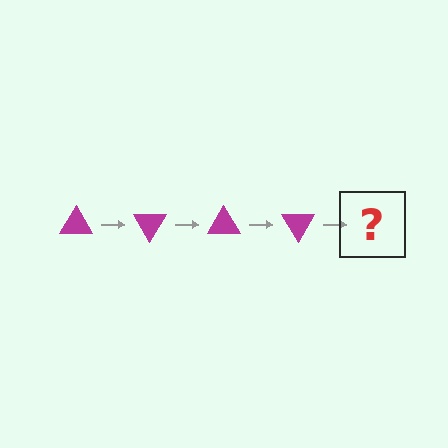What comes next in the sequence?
The next element should be a magenta triangle rotated 240 degrees.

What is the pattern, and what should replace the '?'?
The pattern is that the triangle rotates 60 degrees each step. The '?' should be a magenta triangle rotated 240 degrees.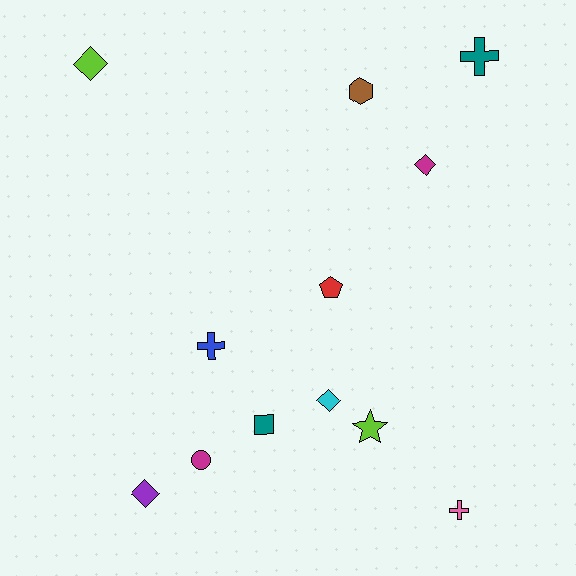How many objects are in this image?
There are 12 objects.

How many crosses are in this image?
There are 3 crosses.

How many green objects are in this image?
There are no green objects.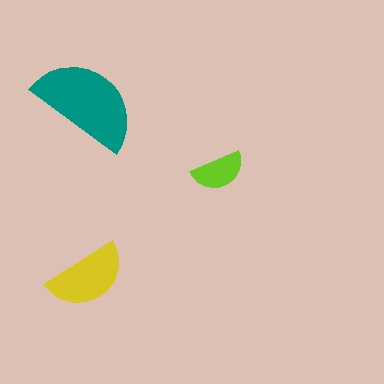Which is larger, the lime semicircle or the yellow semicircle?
The yellow one.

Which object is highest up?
The teal semicircle is topmost.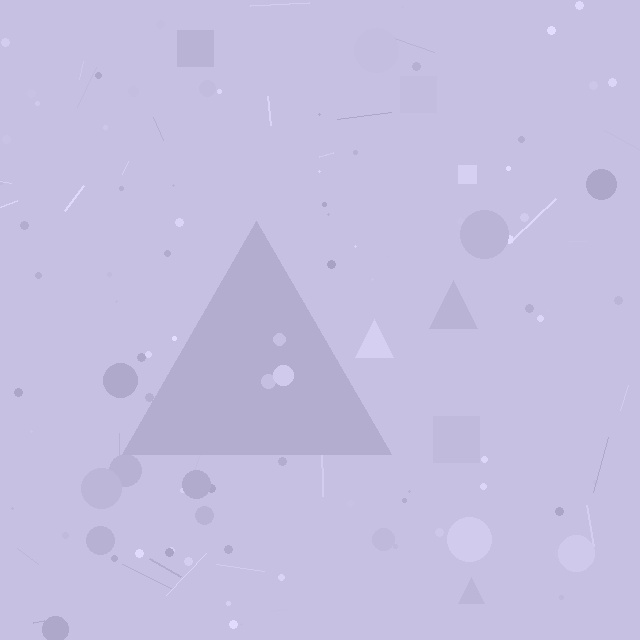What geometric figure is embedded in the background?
A triangle is embedded in the background.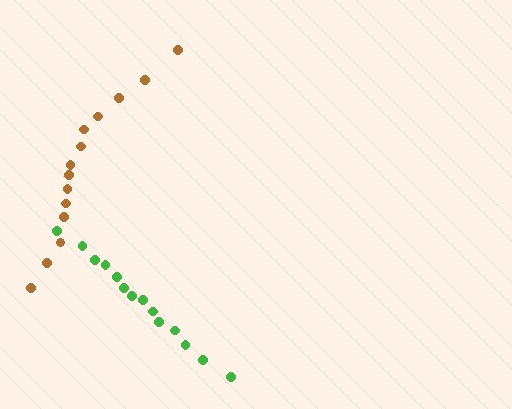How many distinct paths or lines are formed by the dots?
There are 2 distinct paths.